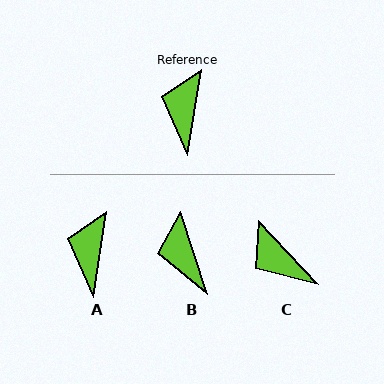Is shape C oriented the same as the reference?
No, it is off by about 52 degrees.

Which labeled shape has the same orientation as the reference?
A.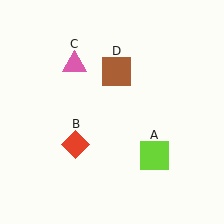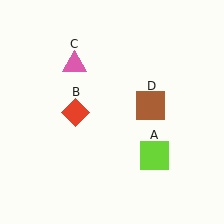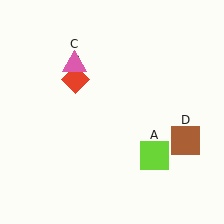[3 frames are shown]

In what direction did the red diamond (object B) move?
The red diamond (object B) moved up.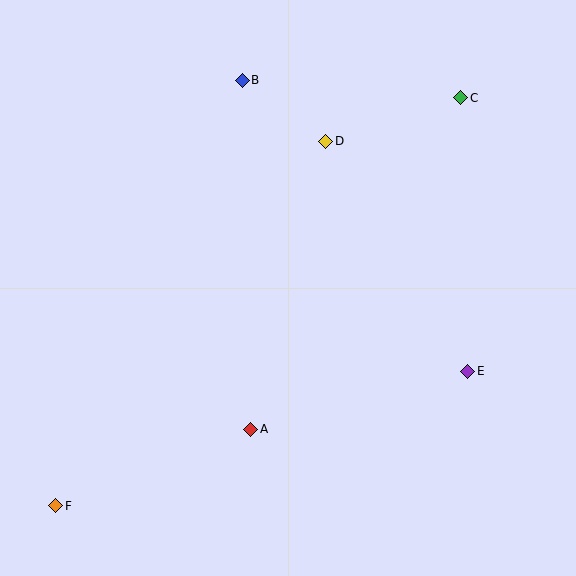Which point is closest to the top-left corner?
Point B is closest to the top-left corner.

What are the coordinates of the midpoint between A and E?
The midpoint between A and E is at (359, 400).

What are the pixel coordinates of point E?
Point E is at (468, 371).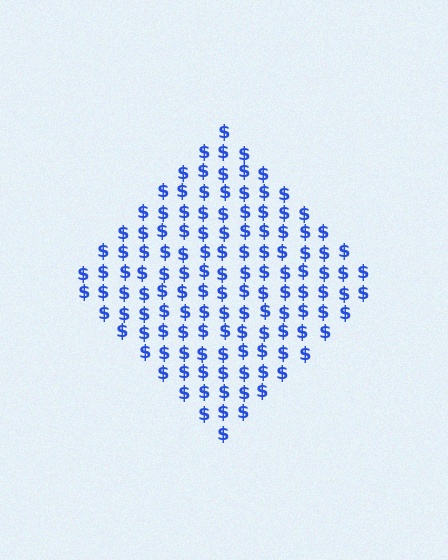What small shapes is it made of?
It is made of small dollar signs.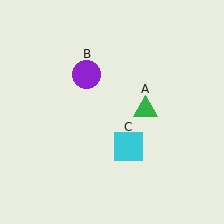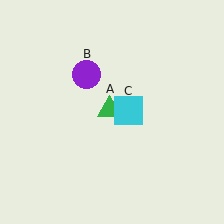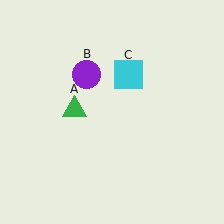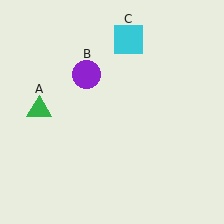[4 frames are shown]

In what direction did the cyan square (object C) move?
The cyan square (object C) moved up.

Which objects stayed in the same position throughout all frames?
Purple circle (object B) remained stationary.